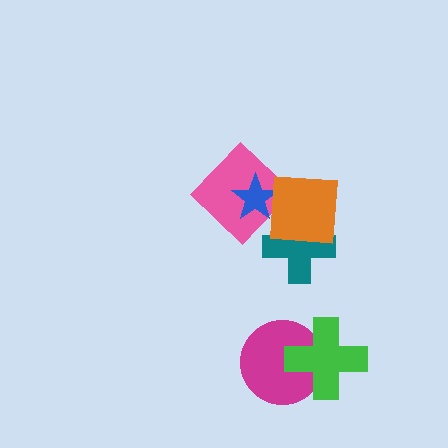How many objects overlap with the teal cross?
1 object overlaps with the teal cross.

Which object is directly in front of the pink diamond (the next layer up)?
The blue star is directly in front of the pink diamond.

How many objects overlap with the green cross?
1 object overlaps with the green cross.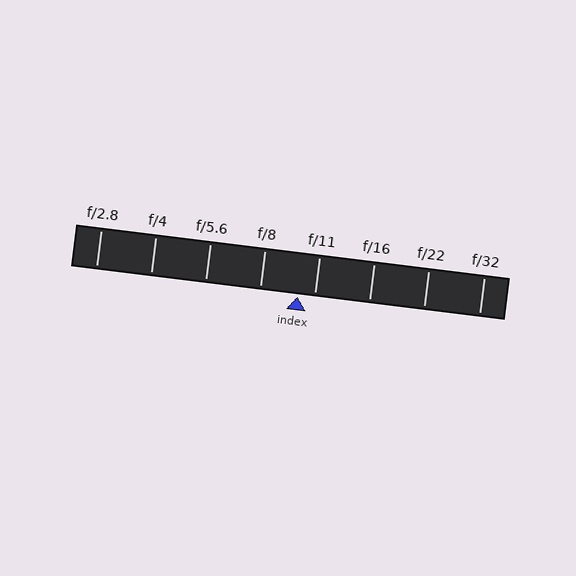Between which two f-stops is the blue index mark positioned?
The index mark is between f/8 and f/11.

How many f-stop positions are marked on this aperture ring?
There are 8 f-stop positions marked.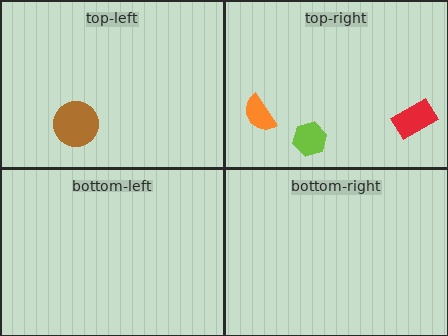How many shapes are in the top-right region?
3.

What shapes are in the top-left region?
The brown circle.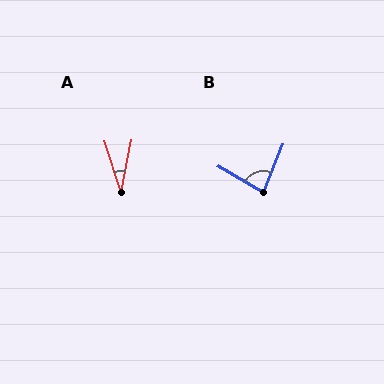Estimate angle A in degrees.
Approximately 29 degrees.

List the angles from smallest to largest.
A (29°), B (81°).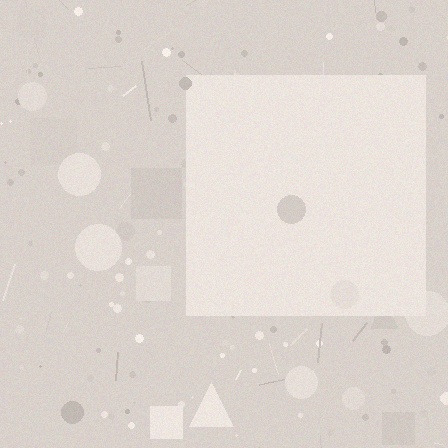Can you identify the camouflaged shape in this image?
The camouflaged shape is a square.